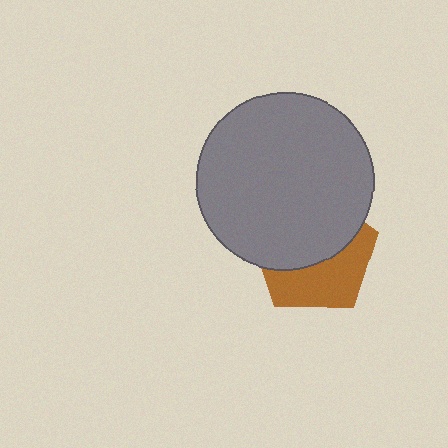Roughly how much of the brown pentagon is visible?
A small part of it is visible (roughly 44%).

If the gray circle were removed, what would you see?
You would see the complete brown pentagon.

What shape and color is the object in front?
The object in front is a gray circle.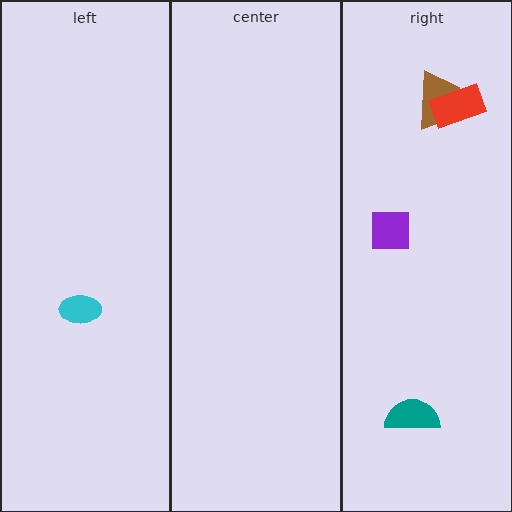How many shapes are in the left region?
1.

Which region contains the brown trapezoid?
The right region.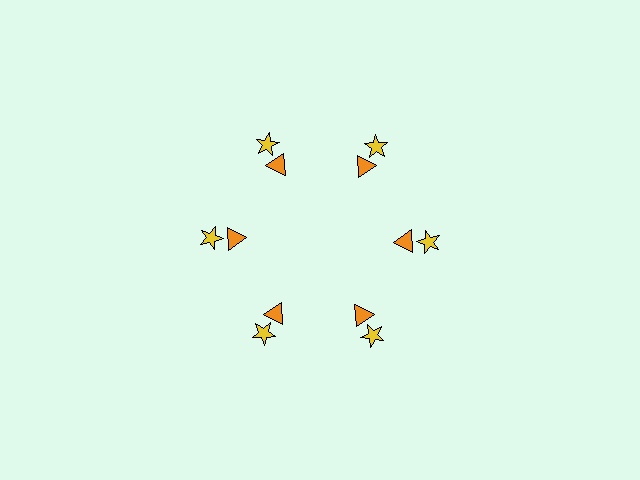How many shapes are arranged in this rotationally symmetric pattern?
There are 12 shapes, arranged in 6 groups of 2.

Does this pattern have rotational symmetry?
Yes, this pattern has 6-fold rotational symmetry. It looks the same after rotating 60 degrees around the center.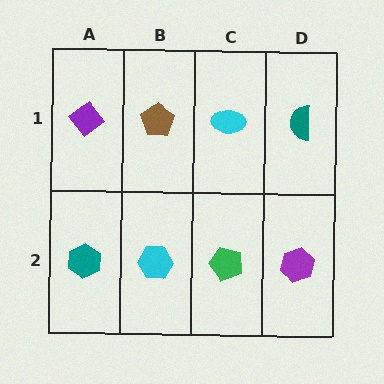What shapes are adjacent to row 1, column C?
A green pentagon (row 2, column C), a brown pentagon (row 1, column B), a teal semicircle (row 1, column D).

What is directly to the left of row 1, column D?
A cyan ellipse.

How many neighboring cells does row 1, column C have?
3.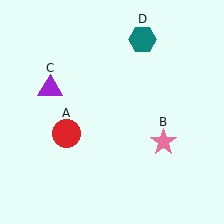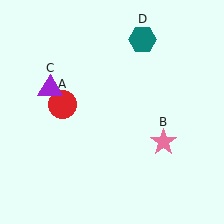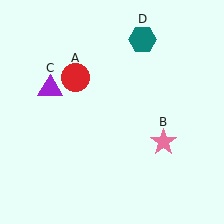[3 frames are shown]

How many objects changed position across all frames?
1 object changed position: red circle (object A).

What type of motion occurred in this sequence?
The red circle (object A) rotated clockwise around the center of the scene.